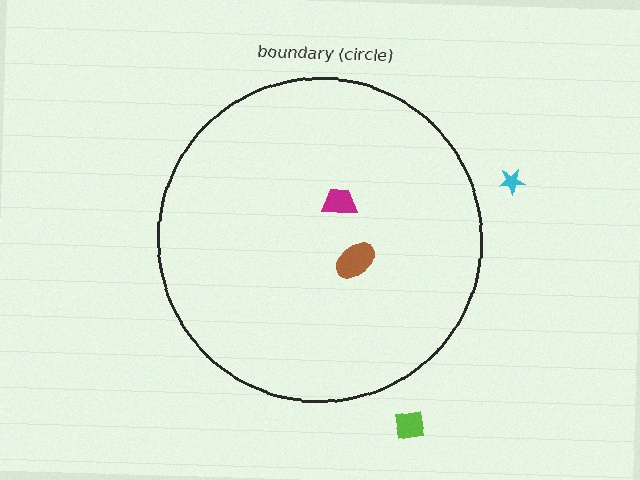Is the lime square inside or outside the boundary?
Outside.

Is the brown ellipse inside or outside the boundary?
Inside.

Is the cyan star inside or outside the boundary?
Outside.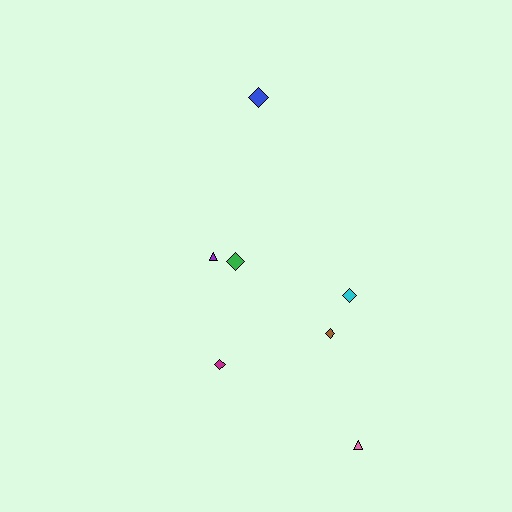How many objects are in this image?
There are 7 objects.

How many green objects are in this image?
There is 1 green object.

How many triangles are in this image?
There are 2 triangles.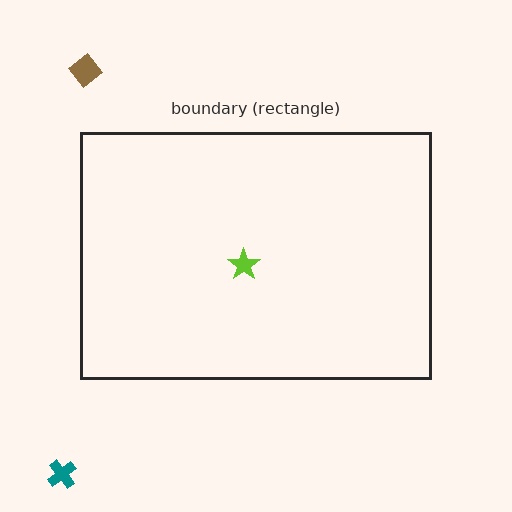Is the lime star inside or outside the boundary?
Inside.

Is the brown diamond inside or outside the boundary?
Outside.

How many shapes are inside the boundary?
1 inside, 2 outside.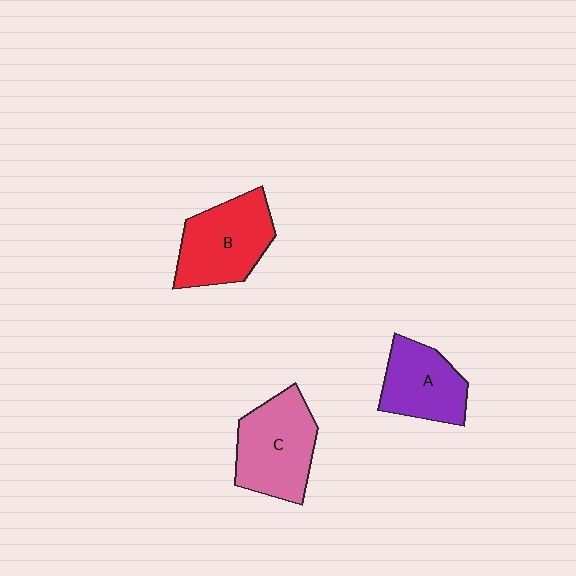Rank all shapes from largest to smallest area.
From largest to smallest: C (pink), B (red), A (purple).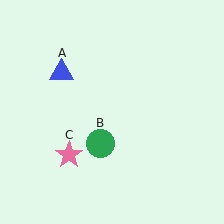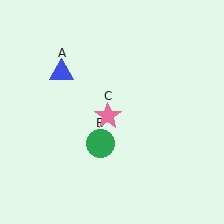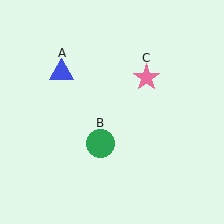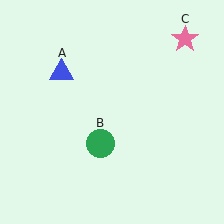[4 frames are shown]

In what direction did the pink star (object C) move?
The pink star (object C) moved up and to the right.